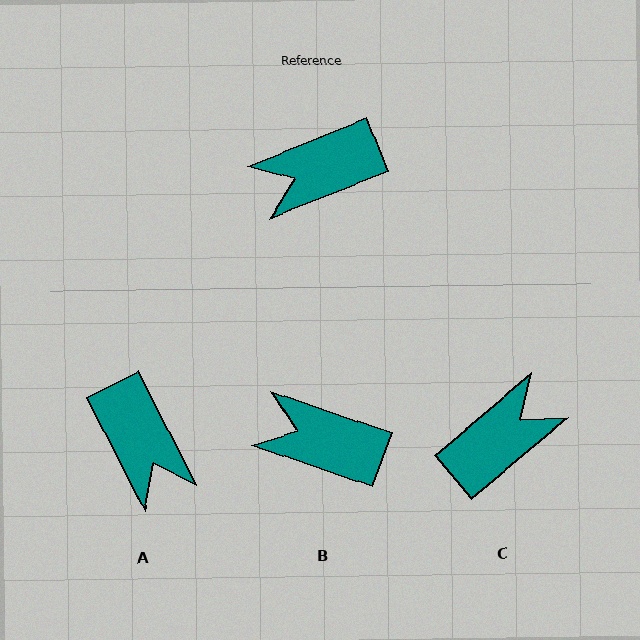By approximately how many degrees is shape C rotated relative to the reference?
Approximately 162 degrees clockwise.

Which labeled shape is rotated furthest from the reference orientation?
C, about 162 degrees away.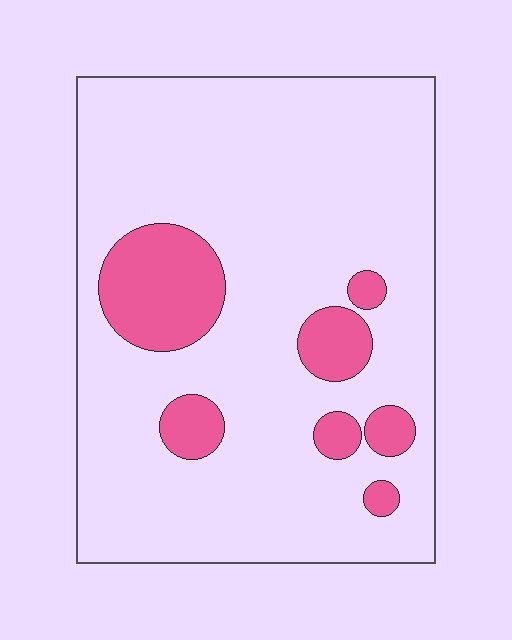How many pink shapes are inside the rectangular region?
7.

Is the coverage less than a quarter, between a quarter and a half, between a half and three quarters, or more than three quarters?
Less than a quarter.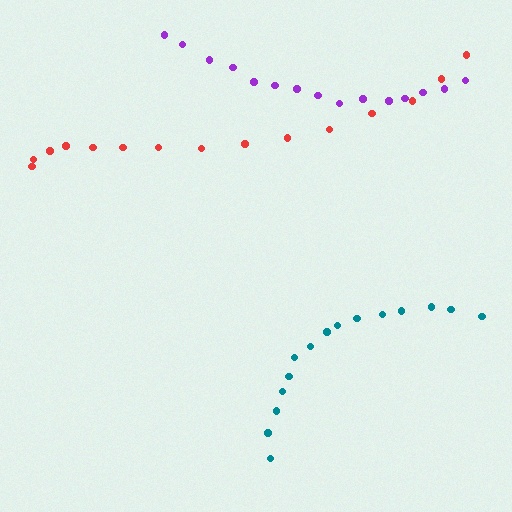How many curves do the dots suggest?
There are 3 distinct paths.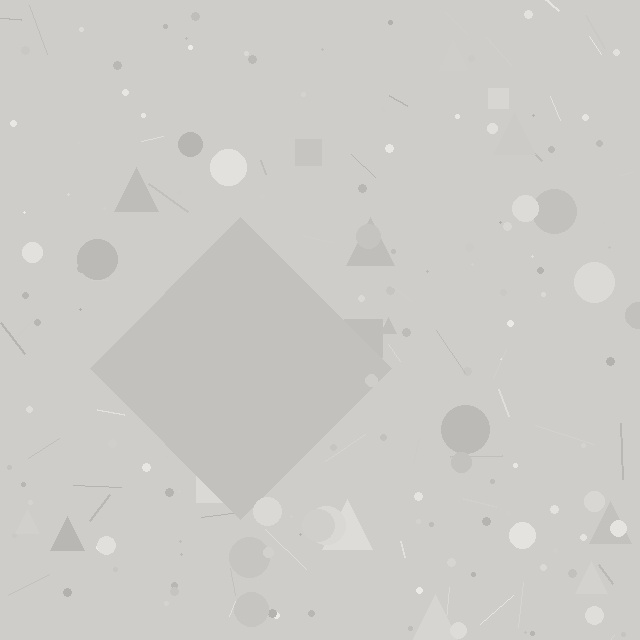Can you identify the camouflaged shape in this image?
The camouflaged shape is a diamond.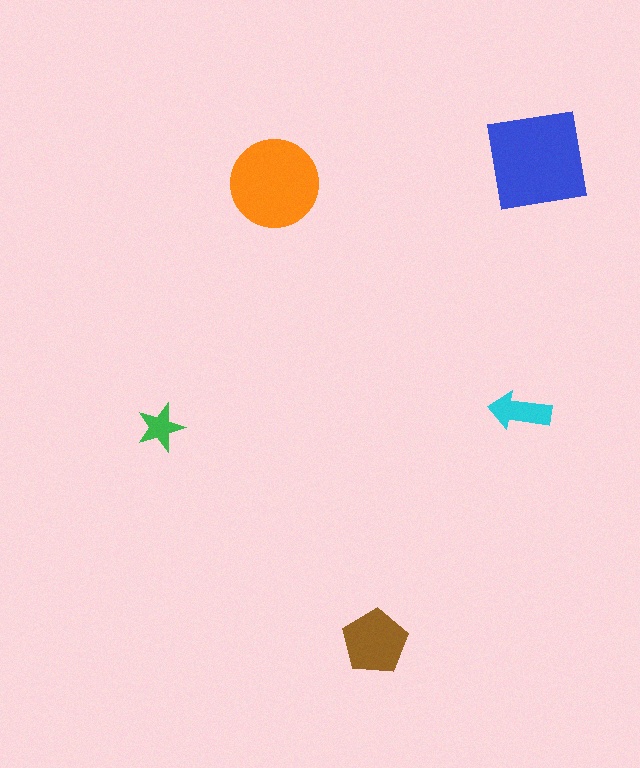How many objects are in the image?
There are 5 objects in the image.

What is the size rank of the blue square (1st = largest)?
1st.